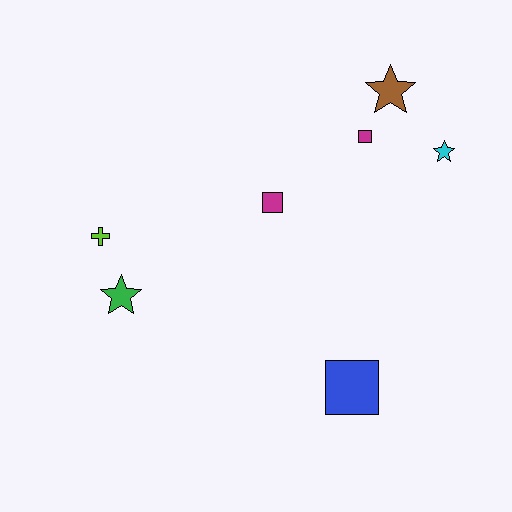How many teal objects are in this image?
There are no teal objects.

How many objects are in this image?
There are 7 objects.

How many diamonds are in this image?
There are no diamonds.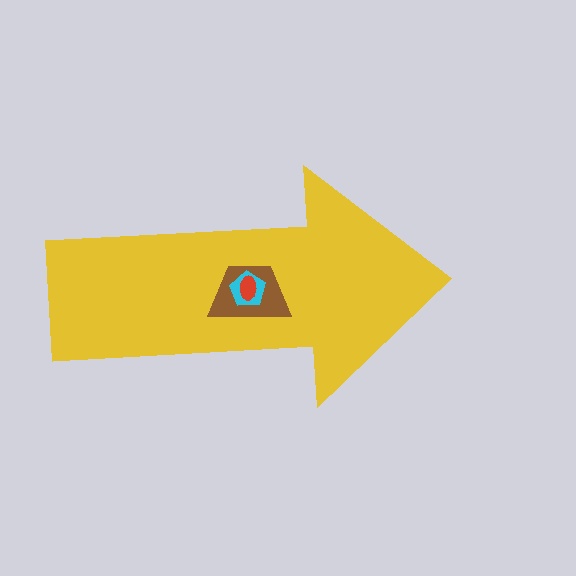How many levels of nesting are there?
4.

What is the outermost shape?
The yellow arrow.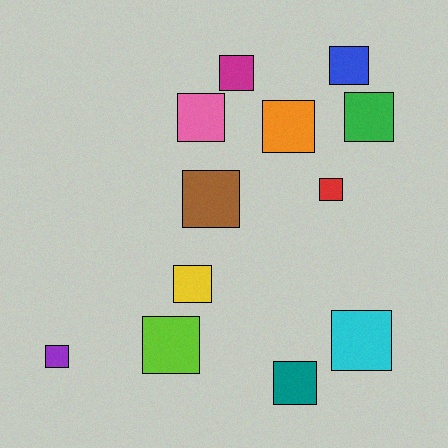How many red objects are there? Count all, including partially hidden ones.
There is 1 red object.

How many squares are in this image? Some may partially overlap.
There are 12 squares.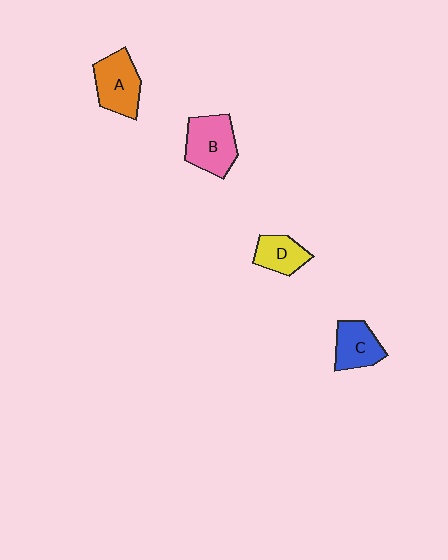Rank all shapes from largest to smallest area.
From largest to smallest: B (pink), A (orange), C (blue), D (yellow).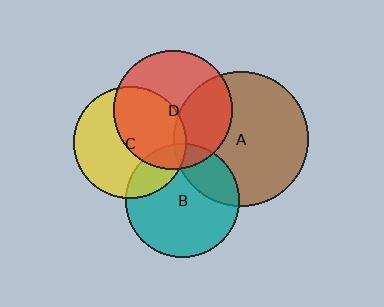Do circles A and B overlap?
Yes.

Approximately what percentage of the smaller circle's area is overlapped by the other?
Approximately 25%.